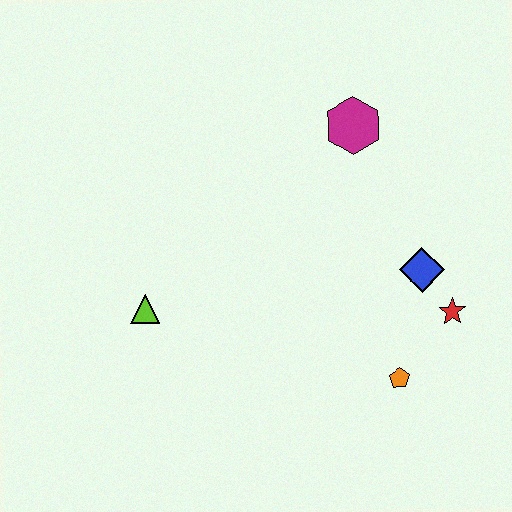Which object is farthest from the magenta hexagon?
The lime triangle is farthest from the magenta hexagon.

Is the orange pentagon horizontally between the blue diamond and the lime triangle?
Yes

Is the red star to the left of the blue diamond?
No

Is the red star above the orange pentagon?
Yes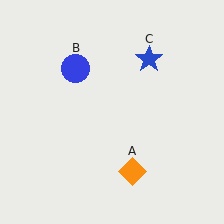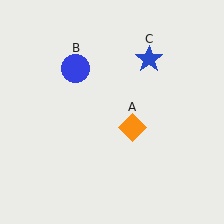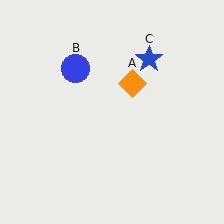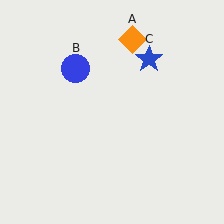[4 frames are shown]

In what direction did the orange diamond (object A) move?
The orange diamond (object A) moved up.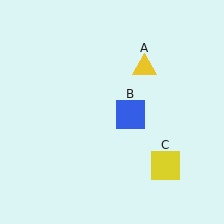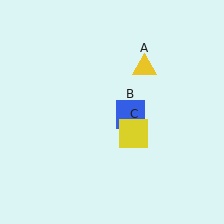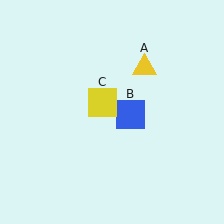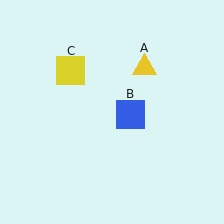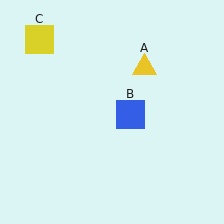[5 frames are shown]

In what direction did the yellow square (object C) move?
The yellow square (object C) moved up and to the left.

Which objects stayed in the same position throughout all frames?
Yellow triangle (object A) and blue square (object B) remained stationary.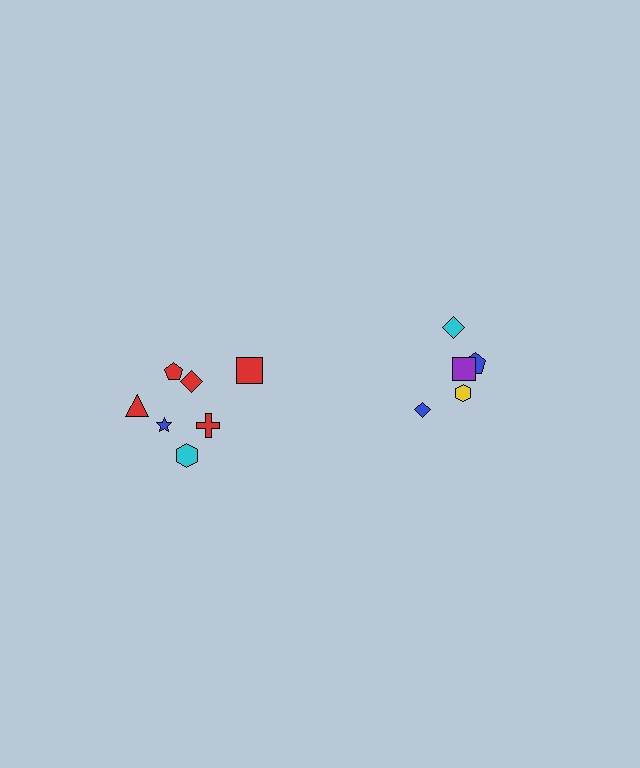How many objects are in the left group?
There are 7 objects.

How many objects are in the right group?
There are 5 objects.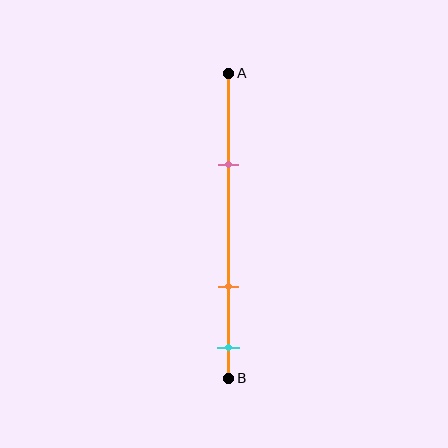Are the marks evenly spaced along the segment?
No, the marks are not evenly spaced.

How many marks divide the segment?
There are 3 marks dividing the segment.